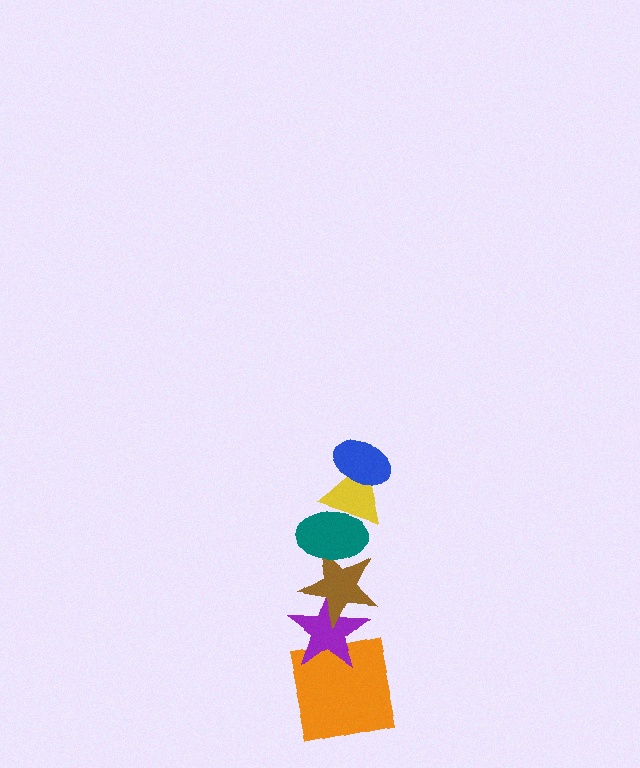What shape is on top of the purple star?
The brown star is on top of the purple star.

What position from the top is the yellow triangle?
The yellow triangle is 2nd from the top.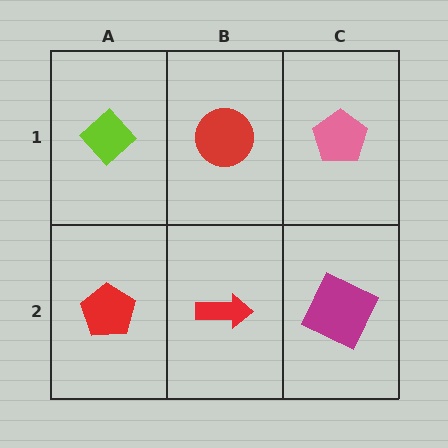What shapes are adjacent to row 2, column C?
A pink pentagon (row 1, column C), a red arrow (row 2, column B).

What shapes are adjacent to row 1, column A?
A red pentagon (row 2, column A), a red circle (row 1, column B).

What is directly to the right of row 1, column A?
A red circle.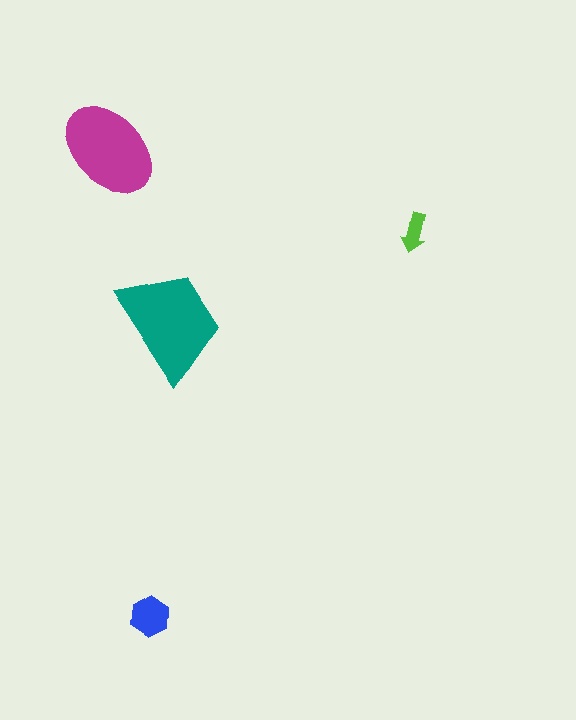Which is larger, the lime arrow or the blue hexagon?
The blue hexagon.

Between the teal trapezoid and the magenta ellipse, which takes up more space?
The teal trapezoid.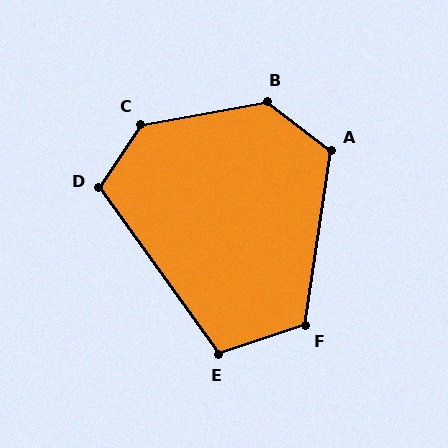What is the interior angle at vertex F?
Approximately 116 degrees (obtuse).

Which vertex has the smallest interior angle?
E, at approximately 107 degrees.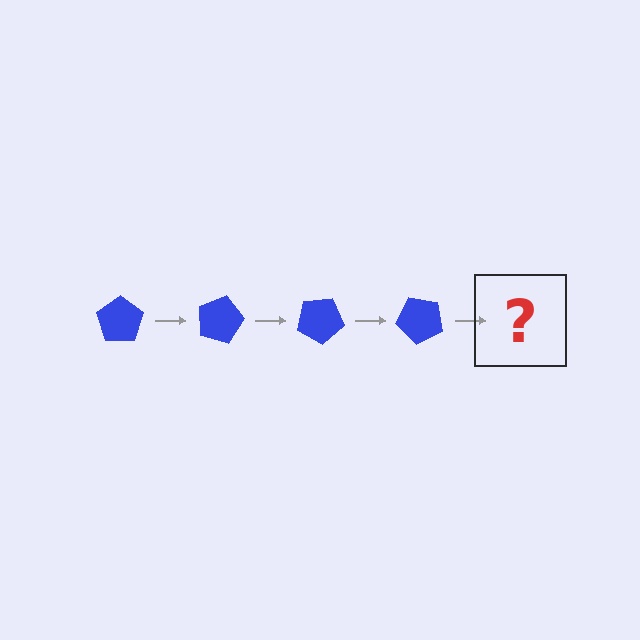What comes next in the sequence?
The next element should be a blue pentagon rotated 60 degrees.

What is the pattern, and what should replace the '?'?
The pattern is that the pentagon rotates 15 degrees each step. The '?' should be a blue pentagon rotated 60 degrees.